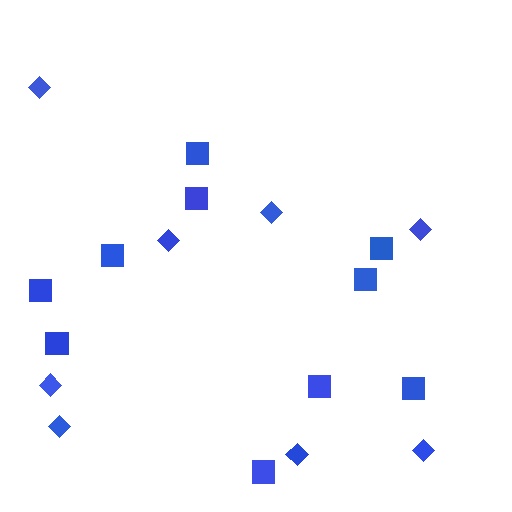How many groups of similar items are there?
There are 2 groups: one group of diamonds (8) and one group of squares (10).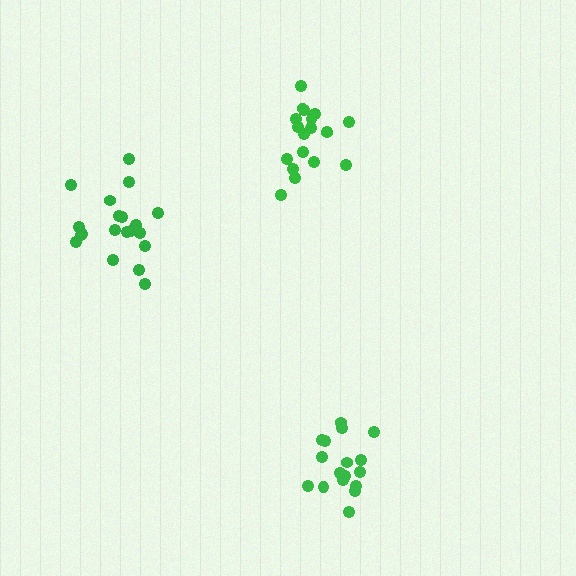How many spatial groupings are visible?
There are 3 spatial groupings.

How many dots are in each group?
Group 1: 20 dots, Group 2: 17 dots, Group 3: 19 dots (56 total).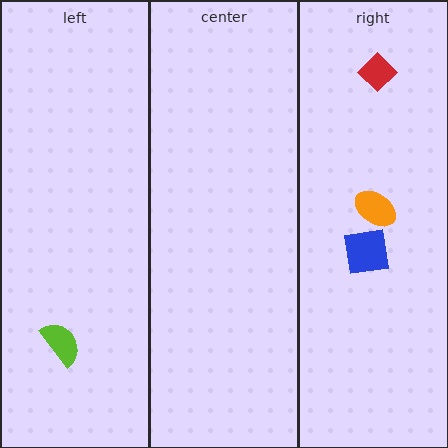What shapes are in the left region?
The lime semicircle.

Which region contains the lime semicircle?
The left region.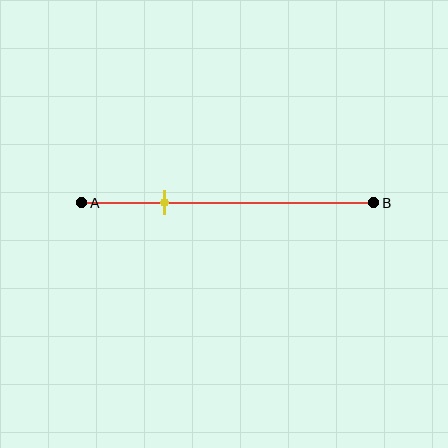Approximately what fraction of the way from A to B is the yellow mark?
The yellow mark is approximately 30% of the way from A to B.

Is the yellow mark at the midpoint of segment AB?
No, the mark is at about 30% from A, not at the 50% midpoint.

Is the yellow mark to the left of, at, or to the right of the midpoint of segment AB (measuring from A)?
The yellow mark is to the left of the midpoint of segment AB.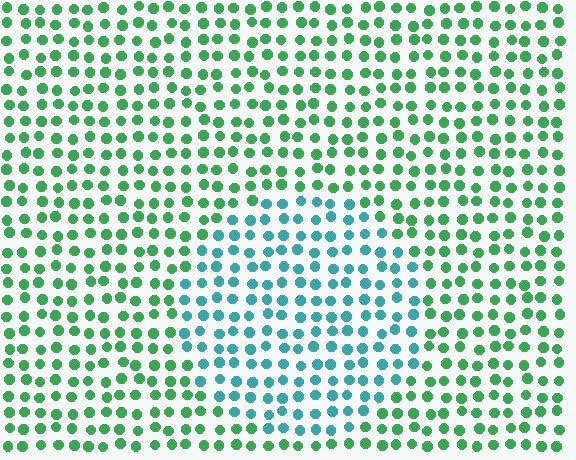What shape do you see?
I see a circle.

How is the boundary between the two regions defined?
The boundary is defined purely by a slight shift in hue (about 45 degrees). Spacing, size, and orientation are identical on both sides.